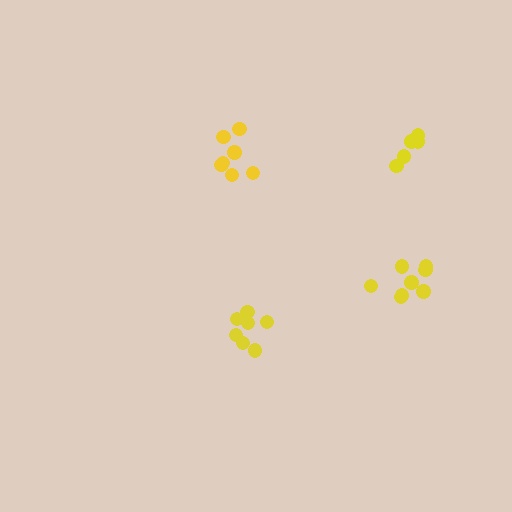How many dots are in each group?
Group 1: 8 dots, Group 2: 7 dots, Group 3: 7 dots, Group 4: 5 dots (27 total).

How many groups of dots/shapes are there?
There are 4 groups.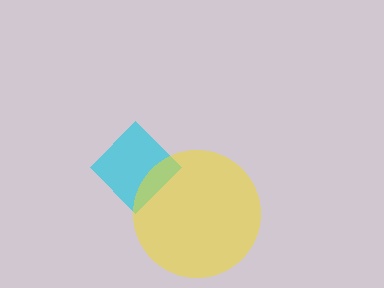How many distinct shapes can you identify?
There are 2 distinct shapes: a cyan diamond, a yellow circle.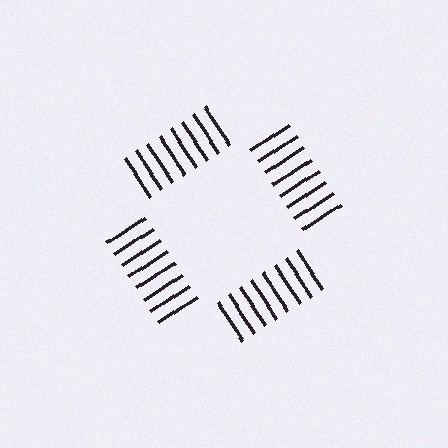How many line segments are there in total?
32 — 8 along each of the 4 edges.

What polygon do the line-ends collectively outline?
An illusory square — the line segments terminate on its edges but no continuous stroke is drawn.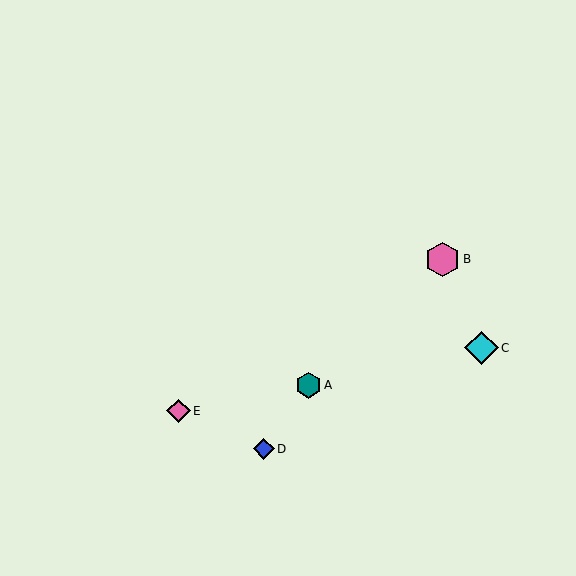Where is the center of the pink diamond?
The center of the pink diamond is at (178, 411).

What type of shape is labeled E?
Shape E is a pink diamond.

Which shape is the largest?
The pink hexagon (labeled B) is the largest.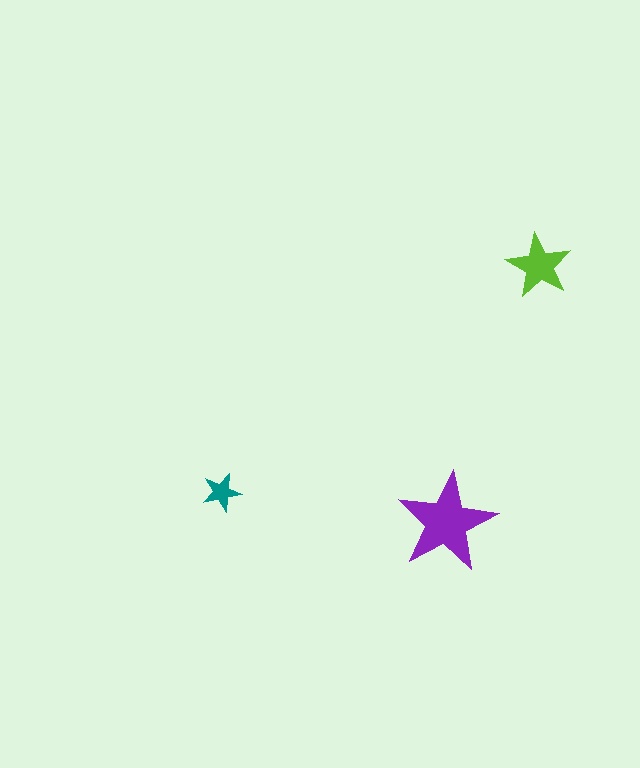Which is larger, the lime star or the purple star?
The purple one.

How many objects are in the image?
There are 3 objects in the image.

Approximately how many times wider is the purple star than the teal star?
About 2.5 times wider.